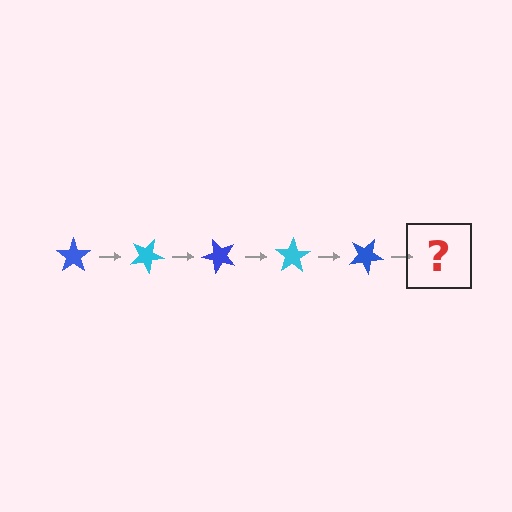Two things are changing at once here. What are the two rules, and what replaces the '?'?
The two rules are that it rotates 25 degrees each step and the color cycles through blue and cyan. The '?' should be a cyan star, rotated 125 degrees from the start.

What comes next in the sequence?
The next element should be a cyan star, rotated 125 degrees from the start.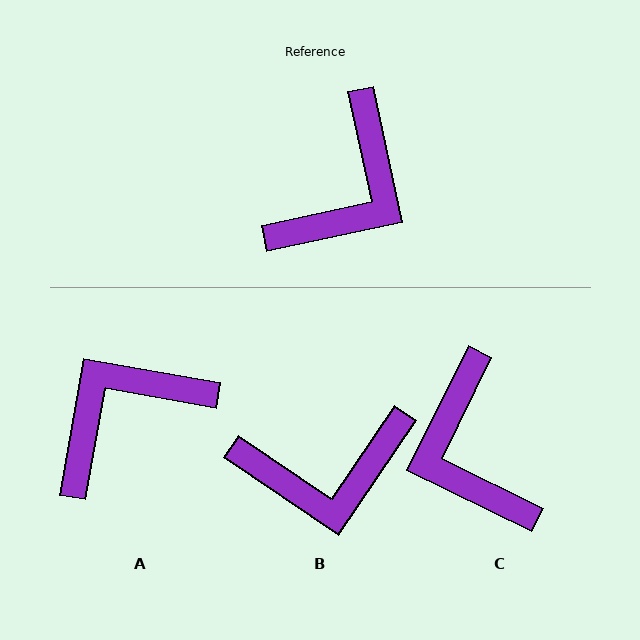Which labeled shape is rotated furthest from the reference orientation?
A, about 158 degrees away.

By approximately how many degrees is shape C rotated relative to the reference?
Approximately 128 degrees clockwise.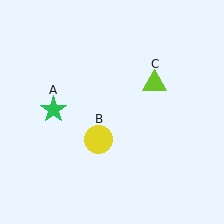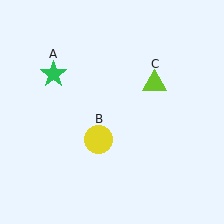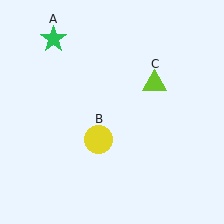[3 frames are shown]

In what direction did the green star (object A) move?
The green star (object A) moved up.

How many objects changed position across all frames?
1 object changed position: green star (object A).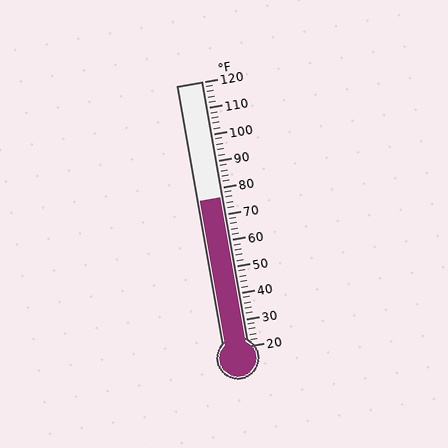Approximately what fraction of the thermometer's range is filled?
The thermometer is filled to approximately 55% of its range.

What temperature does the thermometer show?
The thermometer shows approximately 76°F.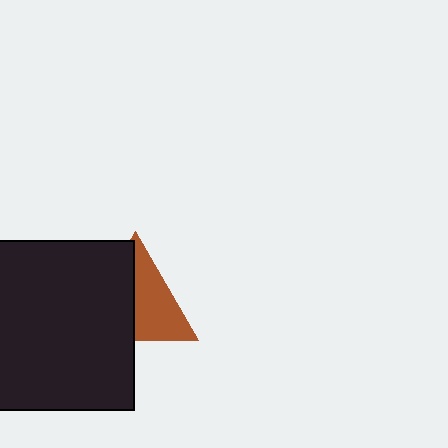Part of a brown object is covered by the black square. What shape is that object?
It is a triangle.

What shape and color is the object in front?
The object in front is a black square.